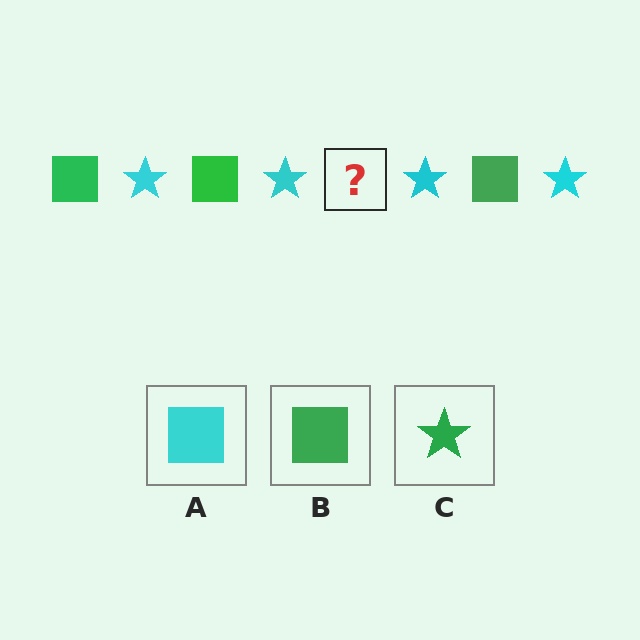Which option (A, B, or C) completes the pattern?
B.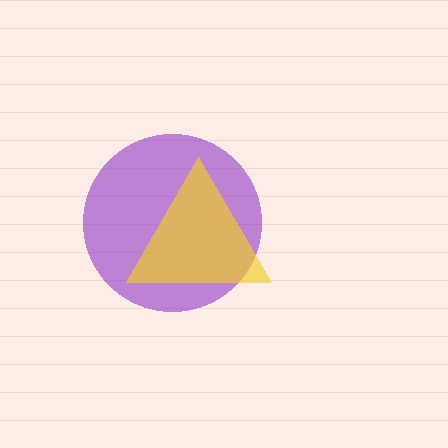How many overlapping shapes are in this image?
There are 2 overlapping shapes in the image.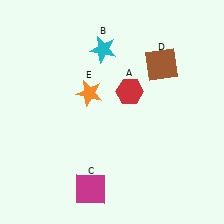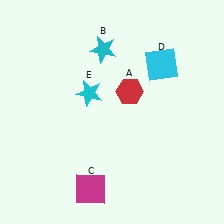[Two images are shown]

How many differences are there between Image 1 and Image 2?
There are 2 differences between the two images.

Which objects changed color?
D changed from brown to cyan. E changed from orange to cyan.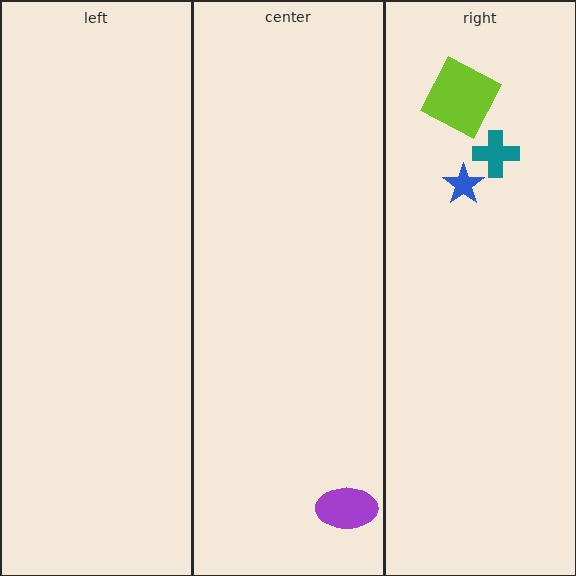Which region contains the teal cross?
The right region.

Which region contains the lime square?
The right region.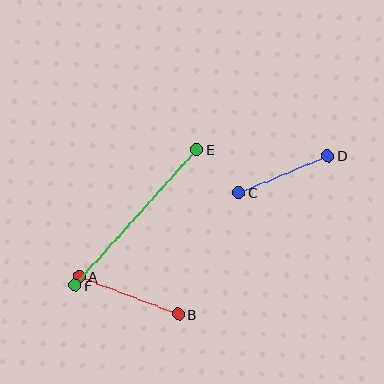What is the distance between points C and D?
The distance is approximately 96 pixels.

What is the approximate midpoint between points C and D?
The midpoint is at approximately (283, 174) pixels.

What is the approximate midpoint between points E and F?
The midpoint is at approximately (136, 217) pixels.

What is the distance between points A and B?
The distance is approximately 106 pixels.